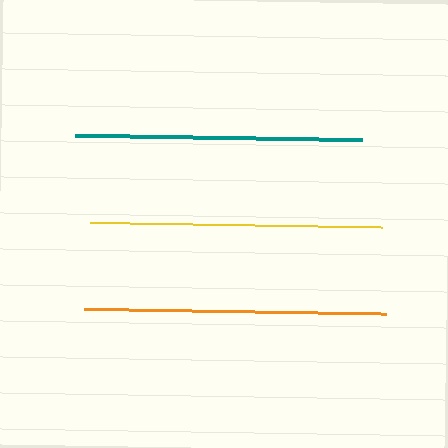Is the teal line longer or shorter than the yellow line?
The yellow line is longer than the teal line.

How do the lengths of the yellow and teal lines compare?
The yellow and teal lines are approximately the same length.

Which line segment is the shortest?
The teal line is the shortest at approximately 286 pixels.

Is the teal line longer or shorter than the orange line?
The orange line is longer than the teal line.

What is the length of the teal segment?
The teal segment is approximately 286 pixels long.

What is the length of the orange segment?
The orange segment is approximately 302 pixels long.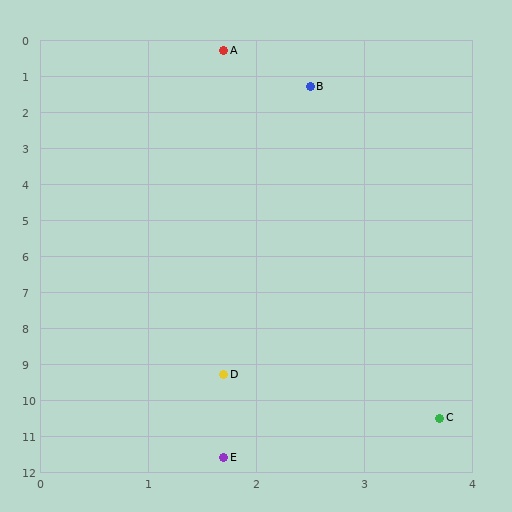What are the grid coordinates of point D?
Point D is at approximately (1.7, 9.3).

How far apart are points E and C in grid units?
Points E and C are about 2.3 grid units apart.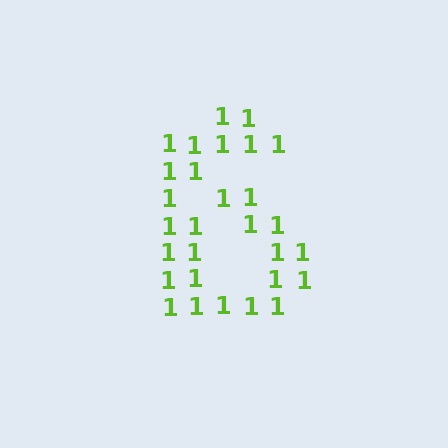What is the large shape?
The large shape is the digit 6.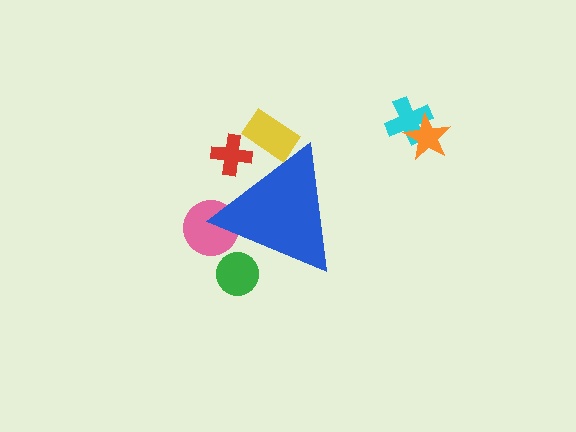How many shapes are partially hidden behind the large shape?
4 shapes are partially hidden.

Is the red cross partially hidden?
Yes, the red cross is partially hidden behind the blue triangle.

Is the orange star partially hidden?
No, the orange star is fully visible.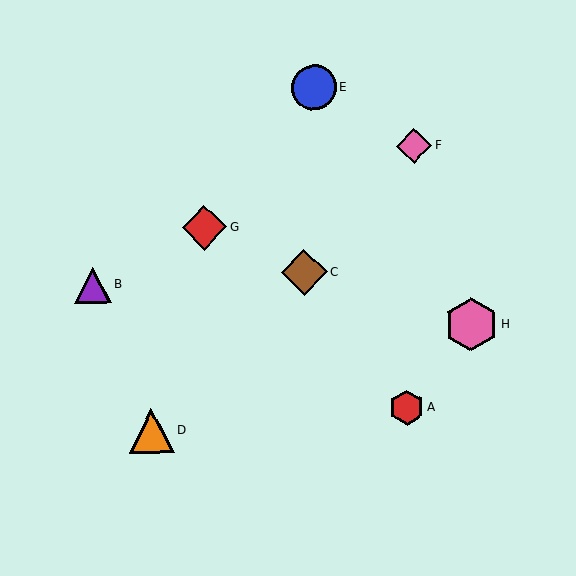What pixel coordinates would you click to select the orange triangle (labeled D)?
Click at (152, 431) to select the orange triangle D.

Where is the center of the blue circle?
The center of the blue circle is at (314, 88).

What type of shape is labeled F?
Shape F is a pink diamond.